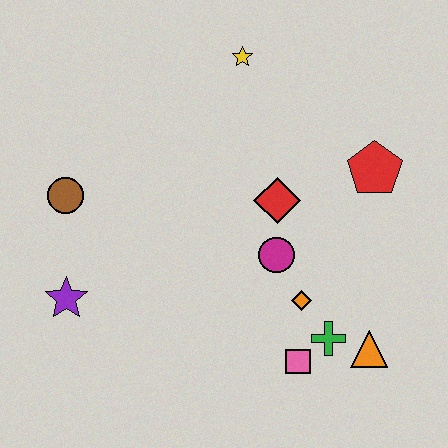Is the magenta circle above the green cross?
Yes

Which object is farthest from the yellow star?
The orange triangle is farthest from the yellow star.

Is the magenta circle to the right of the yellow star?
Yes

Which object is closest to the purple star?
The brown circle is closest to the purple star.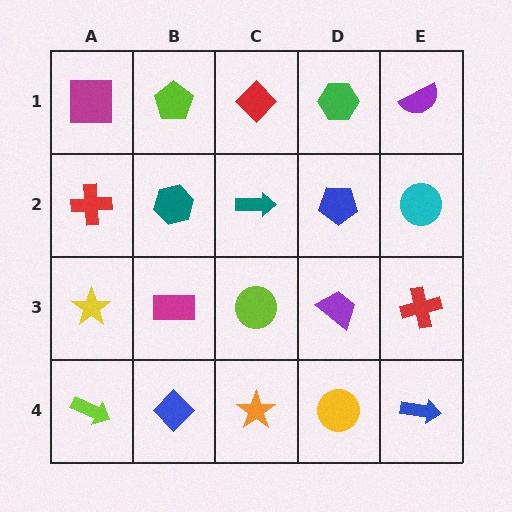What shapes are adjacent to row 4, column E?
A red cross (row 3, column E), a yellow circle (row 4, column D).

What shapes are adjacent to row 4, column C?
A lime circle (row 3, column C), a blue diamond (row 4, column B), a yellow circle (row 4, column D).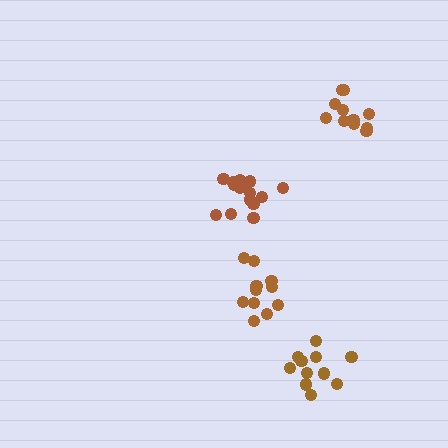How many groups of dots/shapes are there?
There are 4 groups.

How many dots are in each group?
Group 1: 11 dots, Group 2: 15 dots, Group 3: 11 dots, Group 4: 11 dots (48 total).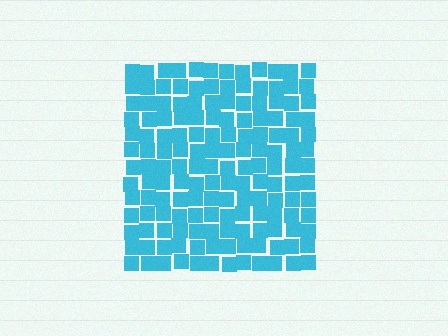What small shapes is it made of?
It is made of small squares.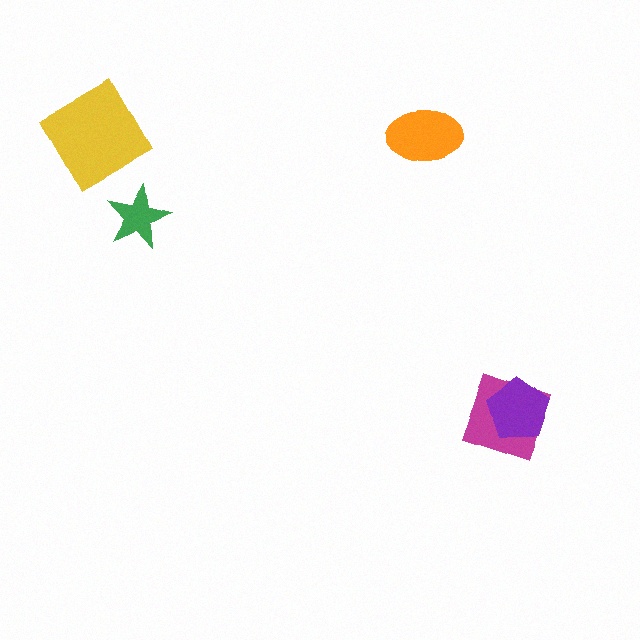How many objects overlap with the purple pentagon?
1 object overlaps with the purple pentagon.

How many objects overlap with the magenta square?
1 object overlaps with the magenta square.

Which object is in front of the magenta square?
The purple pentagon is in front of the magenta square.